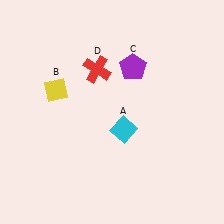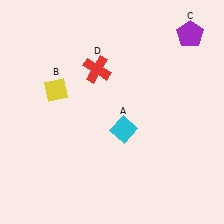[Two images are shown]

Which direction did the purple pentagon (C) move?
The purple pentagon (C) moved right.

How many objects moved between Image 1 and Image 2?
1 object moved between the two images.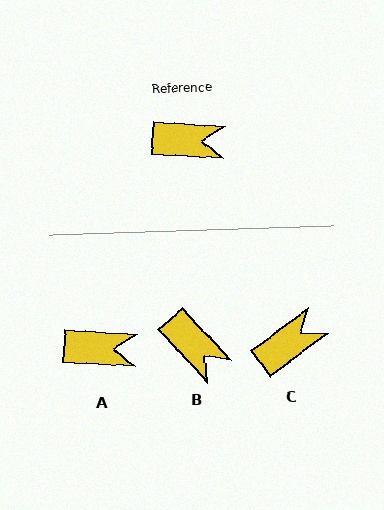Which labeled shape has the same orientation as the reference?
A.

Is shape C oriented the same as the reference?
No, it is off by about 40 degrees.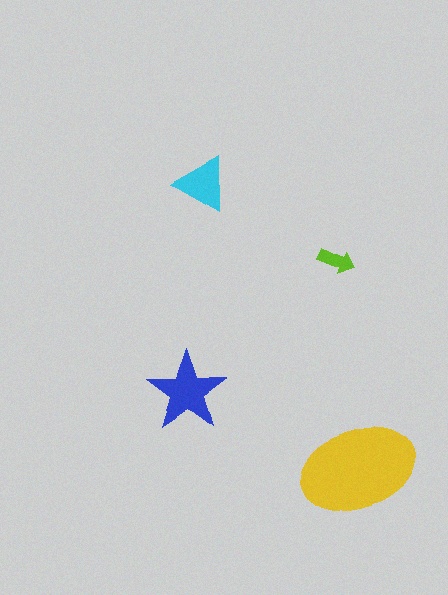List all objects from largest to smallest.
The yellow ellipse, the blue star, the cyan triangle, the lime arrow.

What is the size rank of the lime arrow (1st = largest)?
4th.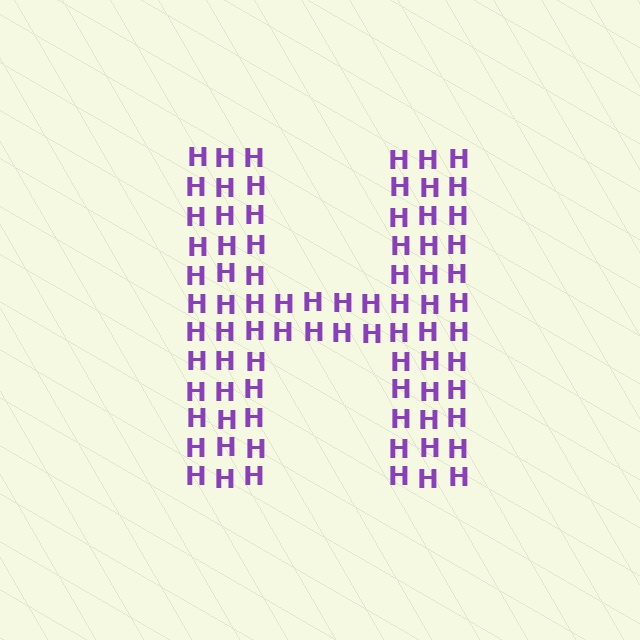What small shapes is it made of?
It is made of small letter H's.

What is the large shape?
The large shape is the letter H.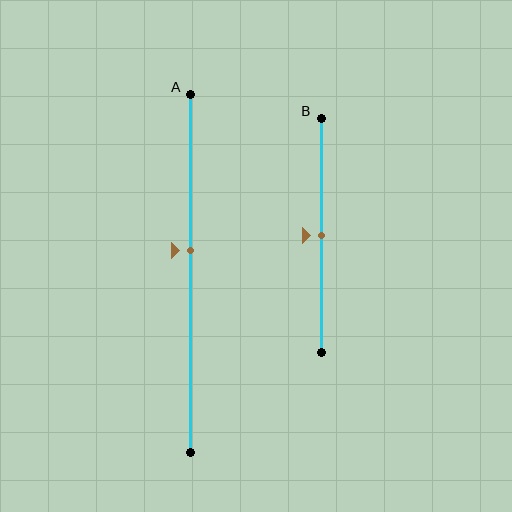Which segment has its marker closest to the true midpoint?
Segment B has its marker closest to the true midpoint.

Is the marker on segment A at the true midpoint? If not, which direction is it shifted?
No, the marker on segment A is shifted upward by about 6% of the segment length.